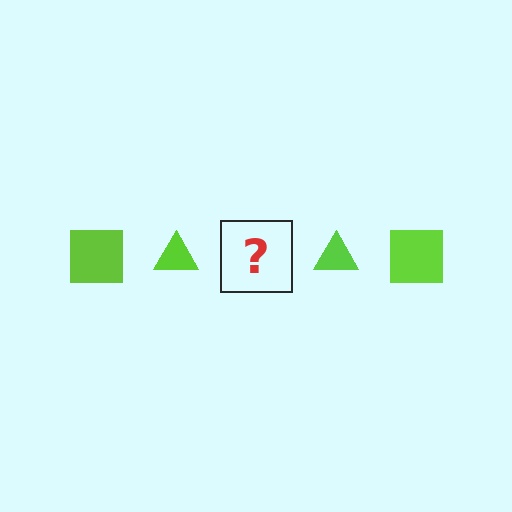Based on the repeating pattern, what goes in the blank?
The blank should be a lime square.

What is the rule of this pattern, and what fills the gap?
The rule is that the pattern cycles through square, triangle shapes in lime. The gap should be filled with a lime square.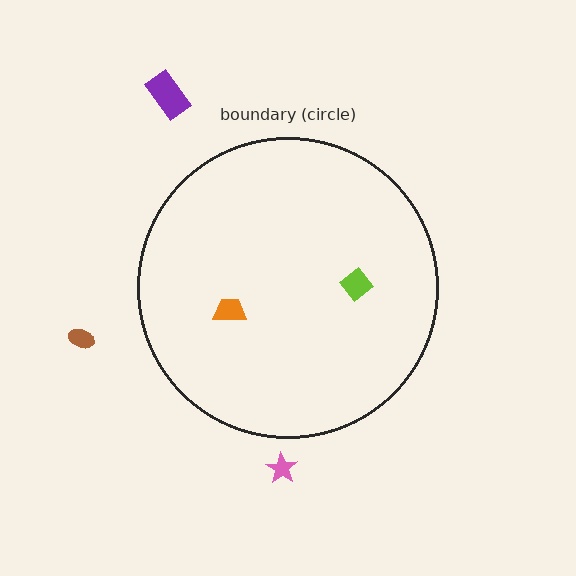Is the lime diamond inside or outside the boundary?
Inside.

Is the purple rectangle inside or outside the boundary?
Outside.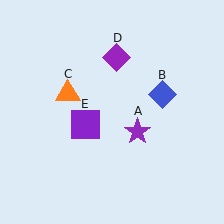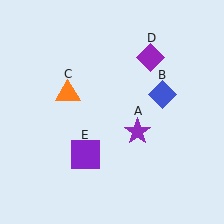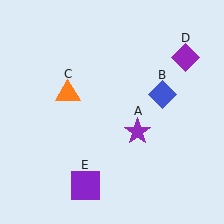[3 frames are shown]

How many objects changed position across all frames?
2 objects changed position: purple diamond (object D), purple square (object E).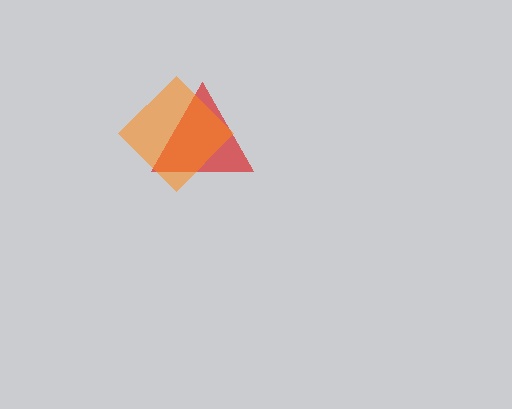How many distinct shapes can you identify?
There are 2 distinct shapes: a red triangle, an orange diamond.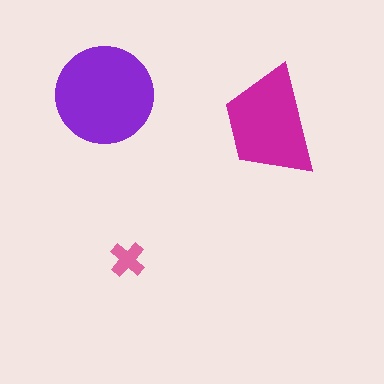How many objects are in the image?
There are 3 objects in the image.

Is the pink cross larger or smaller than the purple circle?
Smaller.